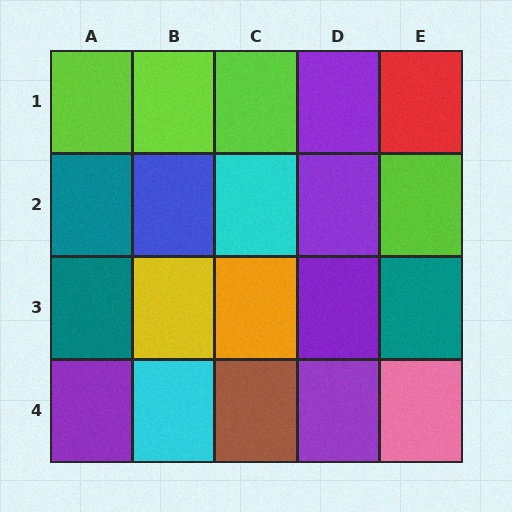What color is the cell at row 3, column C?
Orange.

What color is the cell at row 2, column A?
Teal.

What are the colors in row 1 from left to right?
Lime, lime, lime, purple, red.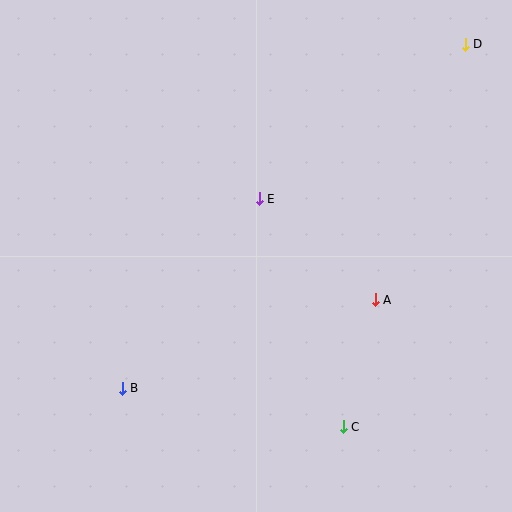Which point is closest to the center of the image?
Point E at (259, 199) is closest to the center.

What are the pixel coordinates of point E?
Point E is at (259, 199).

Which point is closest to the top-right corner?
Point D is closest to the top-right corner.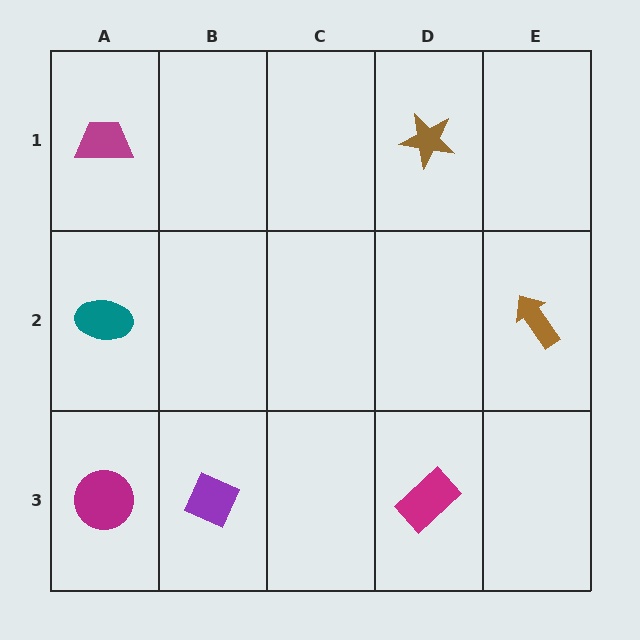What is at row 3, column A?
A magenta circle.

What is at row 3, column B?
A purple diamond.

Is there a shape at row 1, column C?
No, that cell is empty.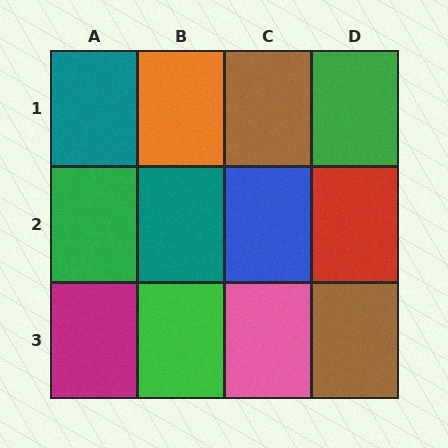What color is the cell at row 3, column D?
Brown.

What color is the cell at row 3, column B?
Green.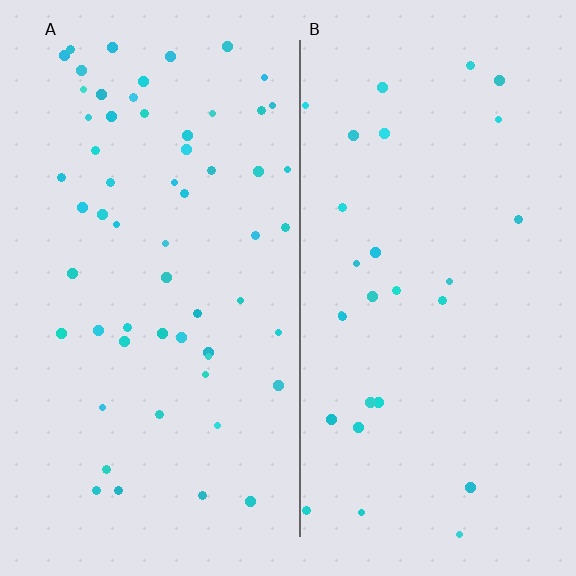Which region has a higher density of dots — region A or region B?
A (the left).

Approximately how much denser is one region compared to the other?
Approximately 2.0× — region A over region B.